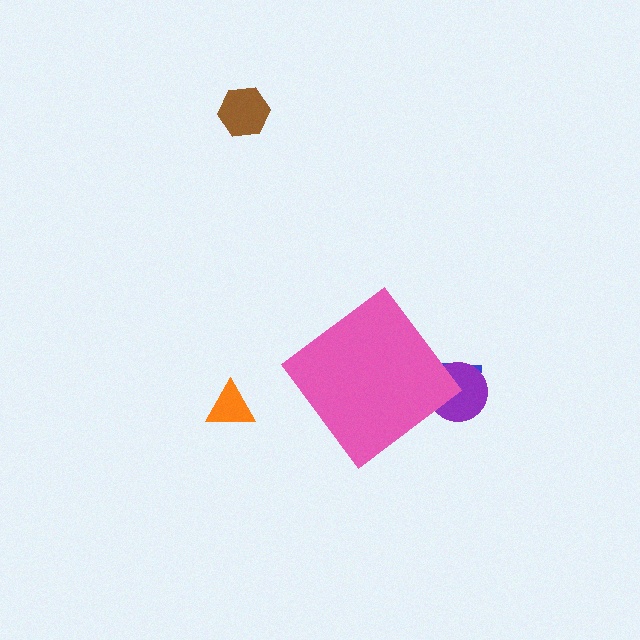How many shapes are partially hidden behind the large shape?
2 shapes are partially hidden.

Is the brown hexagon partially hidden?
No, the brown hexagon is fully visible.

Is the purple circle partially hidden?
Yes, the purple circle is partially hidden behind the pink diamond.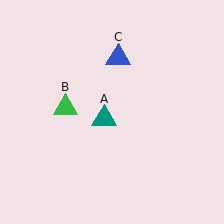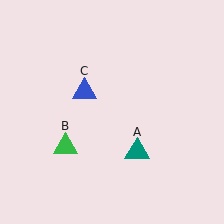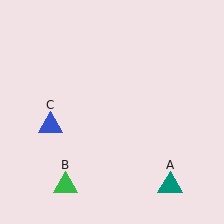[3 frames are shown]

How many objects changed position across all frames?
3 objects changed position: teal triangle (object A), green triangle (object B), blue triangle (object C).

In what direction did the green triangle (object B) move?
The green triangle (object B) moved down.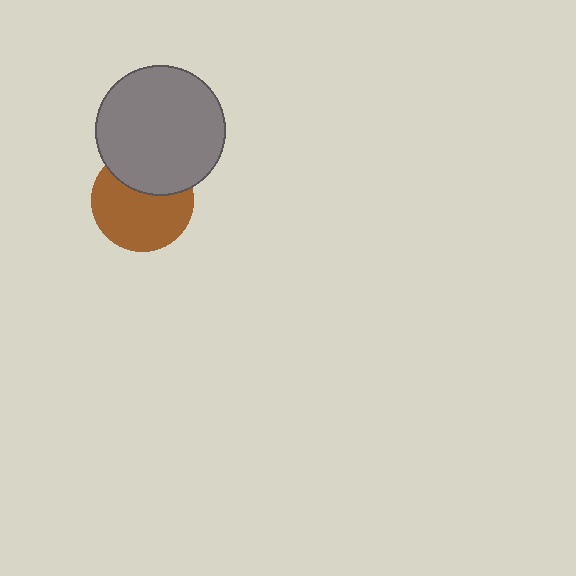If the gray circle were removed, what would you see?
You would see the complete brown circle.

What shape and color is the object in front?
The object in front is a gray circle.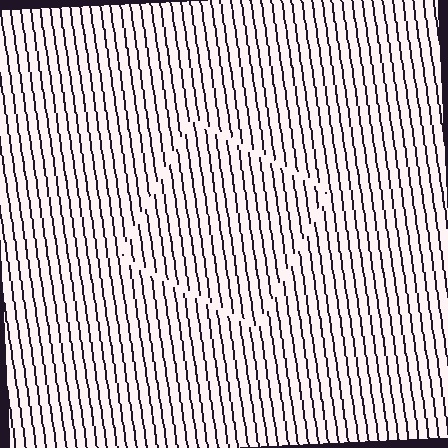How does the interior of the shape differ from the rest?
The interior of the shape contains the same grating, shifted by half a period — the contour is defined by the phase discontinuity where line-ends from the inner and outer gratings abut.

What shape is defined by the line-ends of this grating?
An illusory square. The interior of the shape contains the same grating, shifted by half a period — the contour is defined by the phase discontinuity where line-ends from the inner and outer gratings abut.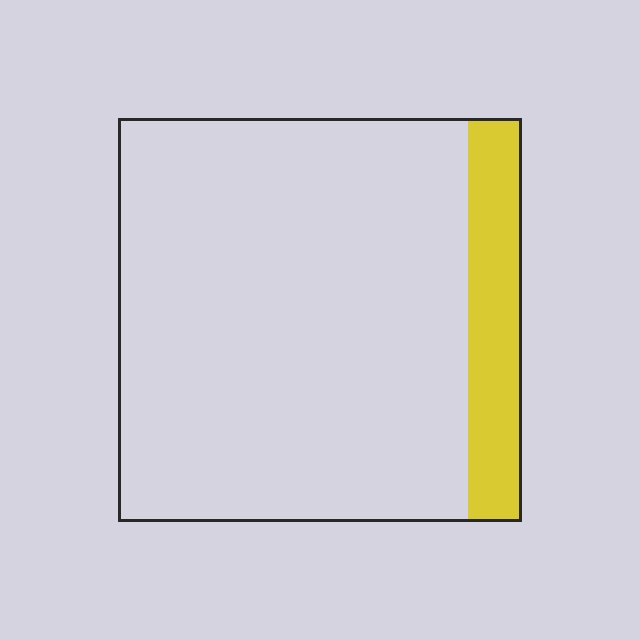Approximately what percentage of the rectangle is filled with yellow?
Approximately 15%.